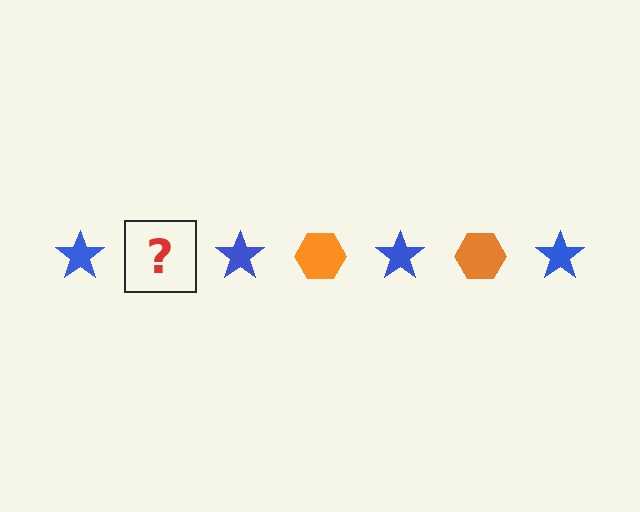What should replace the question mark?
The question mark should be replaced with an orange hexagon.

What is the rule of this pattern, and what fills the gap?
The rule is that the pattern alternates between blue star and orange hexagon. The gap should be filled with an orange hexagon.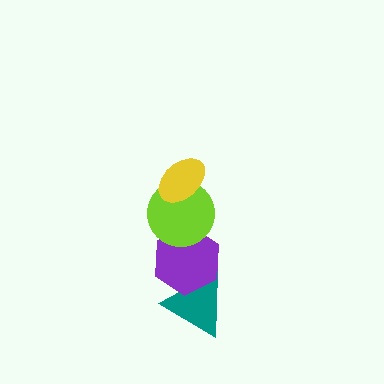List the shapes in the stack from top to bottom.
From top to bottom: the yellow ellipse, the lime circle, the purple hexagon, the teal triangle.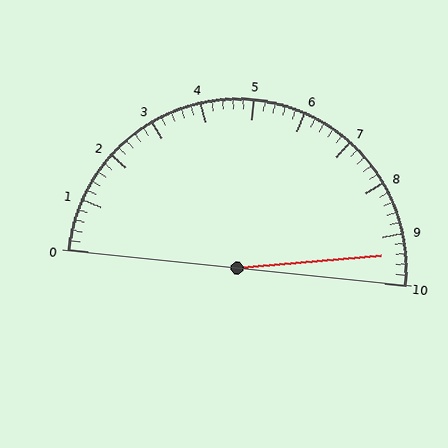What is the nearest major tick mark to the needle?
The nearest major tick mark is 9.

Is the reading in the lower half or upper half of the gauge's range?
The reading is in the upper half of the range (0 to 10).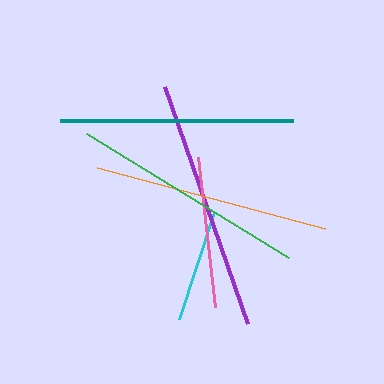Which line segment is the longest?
The purple line is the longest at approximately 252 pixels.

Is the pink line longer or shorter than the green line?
The green line is longer than the pink line.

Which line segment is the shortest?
The cyan line is the shortest at approximately 113 pixels.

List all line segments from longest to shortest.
From longest to shortest: purple, green, orange, teal, pink, cyan.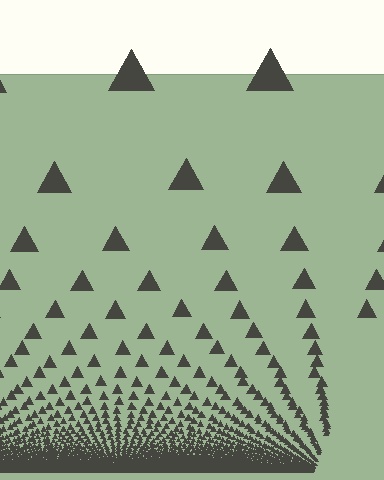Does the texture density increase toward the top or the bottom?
Density increases toward the bottom.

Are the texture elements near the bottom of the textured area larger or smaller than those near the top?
Smaller. The gradient is inverted — elements near the bottom are smaller and denser.